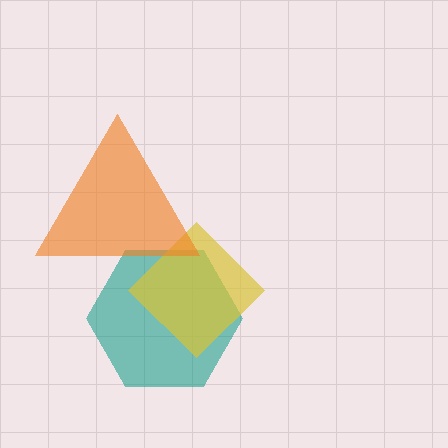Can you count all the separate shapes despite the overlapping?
Yes, there are 3 separate shapes.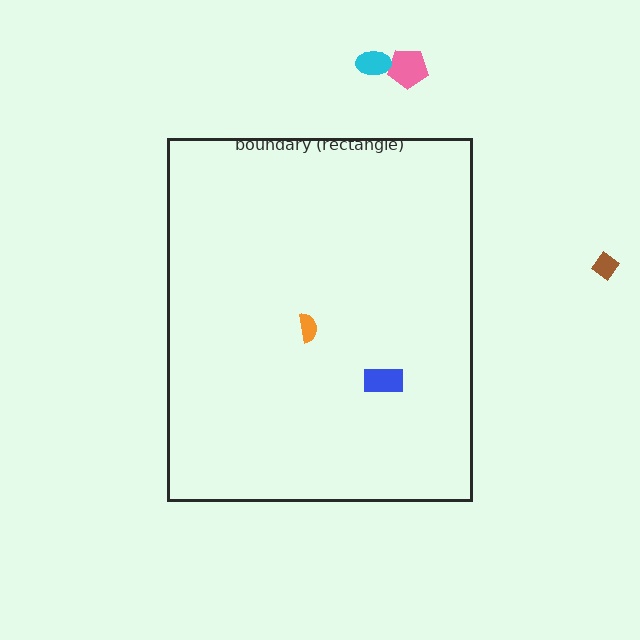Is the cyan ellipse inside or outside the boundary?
Outside.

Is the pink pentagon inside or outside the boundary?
Outside.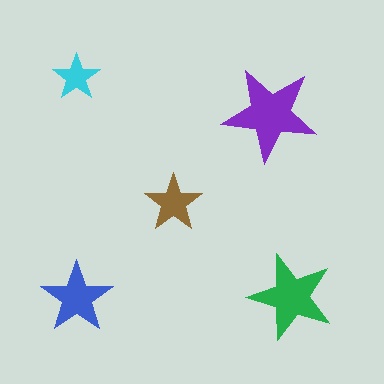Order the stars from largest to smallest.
the purple one, the green one, the blue one, the brown one, the cyan one.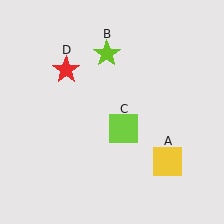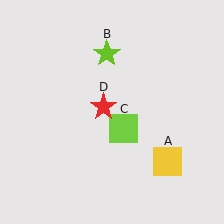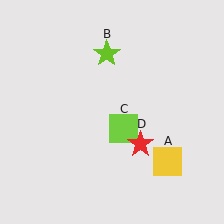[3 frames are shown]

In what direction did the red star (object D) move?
The red star (object D) moved down and to the right.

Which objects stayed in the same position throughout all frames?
Yellow square (object A) and lime star (object B) and lime square (object C) remained stationary.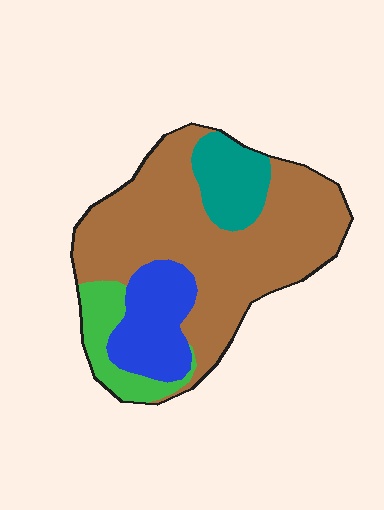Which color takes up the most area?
Brown, at roughly 60%.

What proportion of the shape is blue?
Blue takes up less than a sixth of the shape.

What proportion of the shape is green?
Green covers 11% of the shape.